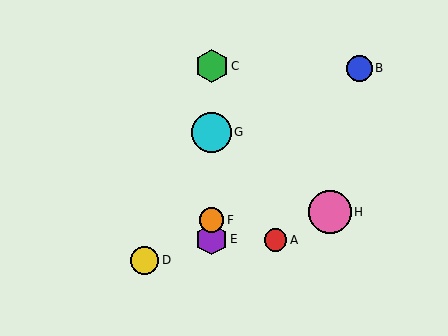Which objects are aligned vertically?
Objects C, E, F, G are aligned vertically.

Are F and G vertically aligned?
Yes, both are at x≈212.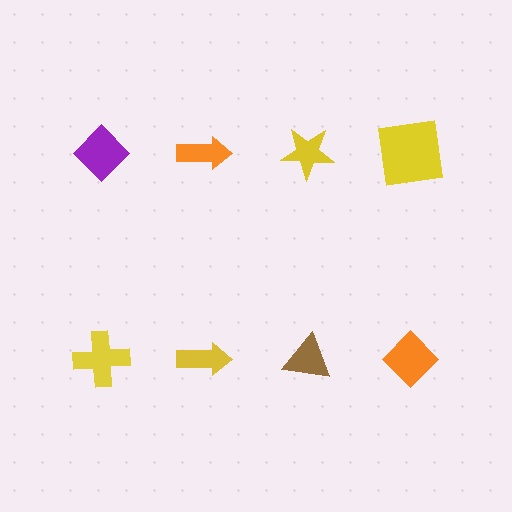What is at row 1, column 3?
A yellow star.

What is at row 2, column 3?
A brown triangle.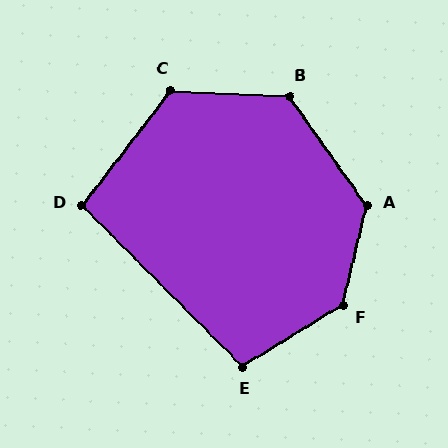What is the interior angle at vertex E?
Approximately 103 degrees (obtuse).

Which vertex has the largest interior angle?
F, at approximately 135 degrees.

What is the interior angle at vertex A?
Approximately 131 degrees (obtuse).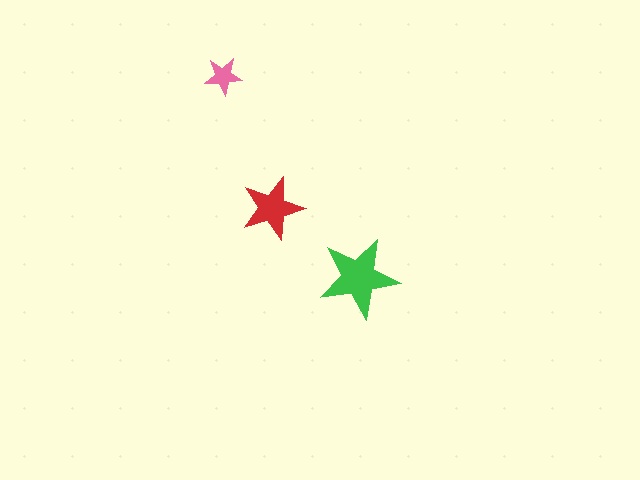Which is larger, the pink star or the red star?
The red one.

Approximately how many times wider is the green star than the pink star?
About 2 times wider.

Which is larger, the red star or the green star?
The green one.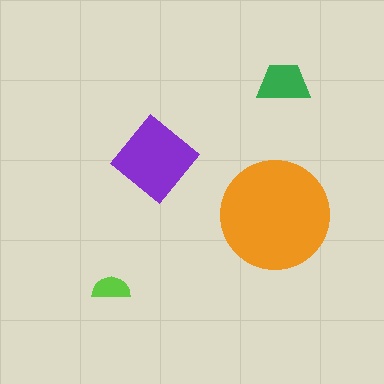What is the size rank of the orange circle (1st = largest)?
1st.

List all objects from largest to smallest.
The orange circle, the purple diamond, the green trapezoid, the lime semicircle.